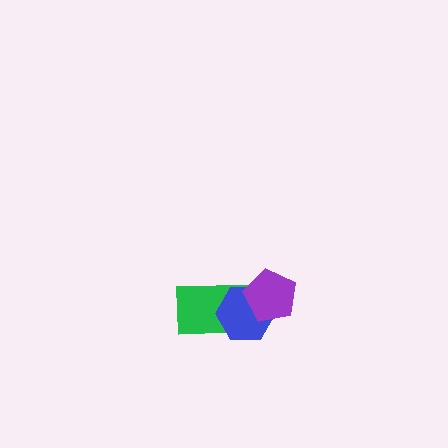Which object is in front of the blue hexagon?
The purple pentagon is in front of the blue hexagon.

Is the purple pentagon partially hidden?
No, no other shape covers it.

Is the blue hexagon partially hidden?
Yes, it is partially covered by another shape.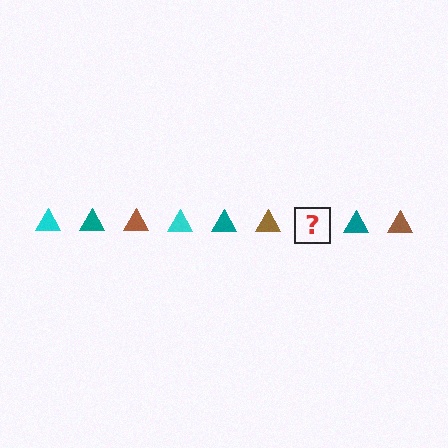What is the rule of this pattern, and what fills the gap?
The rule is that the pattern cycles through cyan, teal, brown triangles. The gap should be filled with a cyan triangle.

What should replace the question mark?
The question mark should be replaced with a cyan triangle.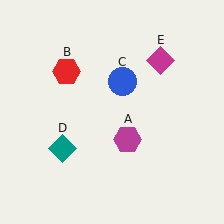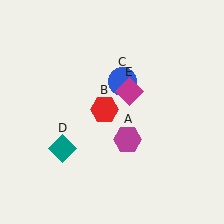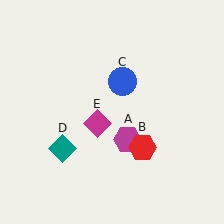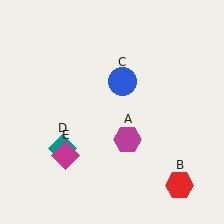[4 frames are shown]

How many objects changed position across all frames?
2 objects changed position: red hexagon (object B), magenta diamond (object E).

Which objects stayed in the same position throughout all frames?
Magenta hexagon (object A) and blue circle (object C) and teal diamond (object D) remained stationary.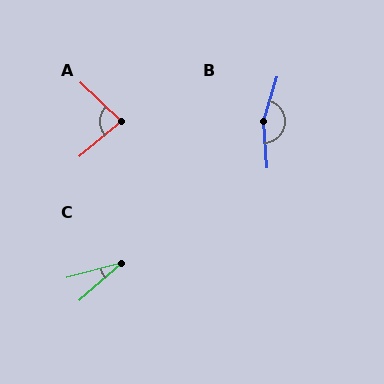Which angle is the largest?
B, at approximately 159 degrees.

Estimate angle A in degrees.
Approximately 83 degrees.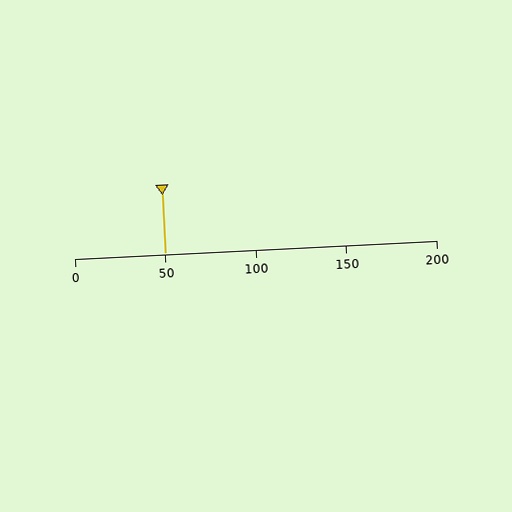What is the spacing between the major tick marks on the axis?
The major ticks are spaced 50 apart.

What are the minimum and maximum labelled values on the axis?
The axis runs from 0 to 200.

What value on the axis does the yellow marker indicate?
The marker indicates approximately 50.